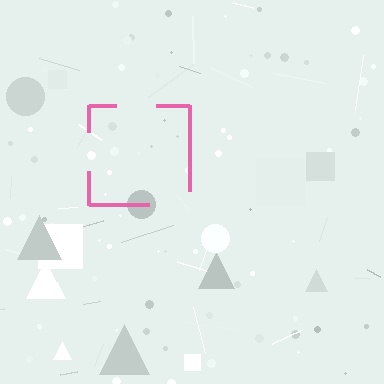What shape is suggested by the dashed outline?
The dashed outline suggests a square.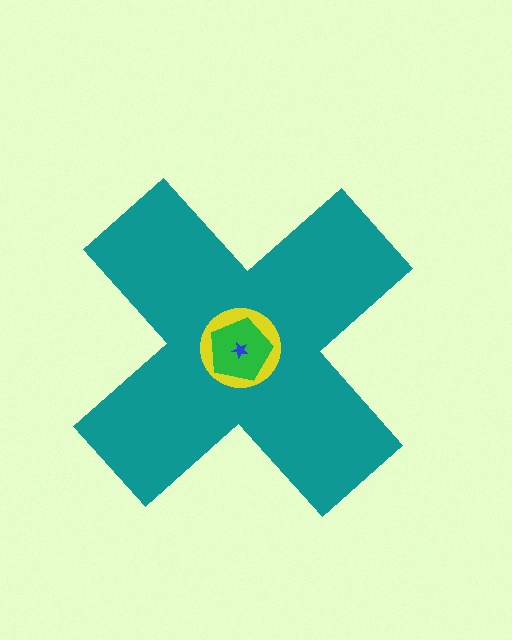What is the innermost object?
The blue star.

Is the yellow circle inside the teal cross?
Yes.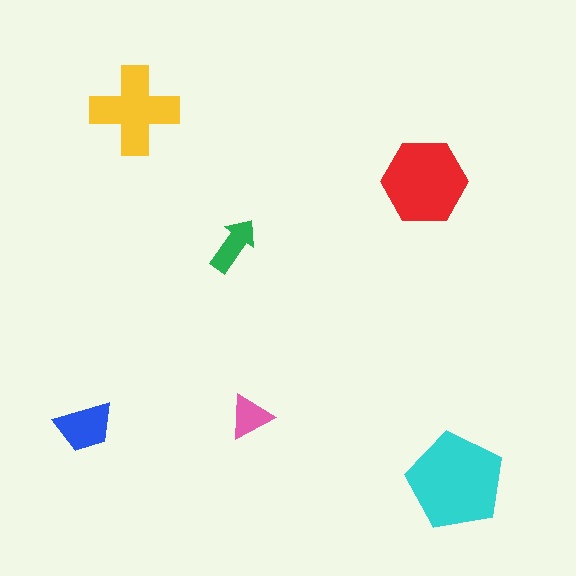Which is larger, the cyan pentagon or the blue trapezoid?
The cyan pentagon.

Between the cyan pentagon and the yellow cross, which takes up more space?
The cyan pentagon.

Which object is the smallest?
The pink triangle.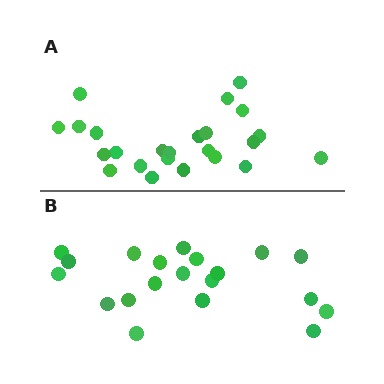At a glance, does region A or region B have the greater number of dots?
Region A (the top region) has more dots.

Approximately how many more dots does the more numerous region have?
Region A has about 4 more dots than region B.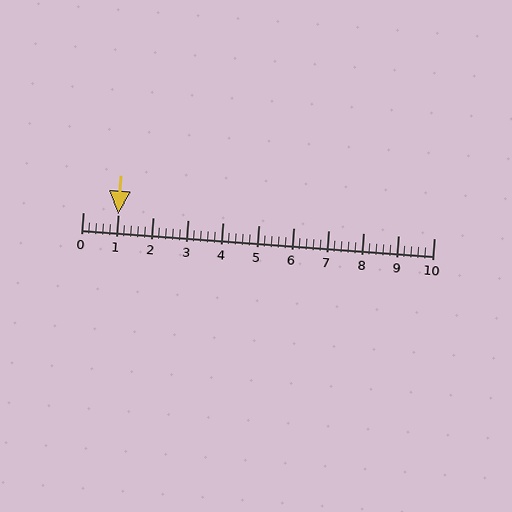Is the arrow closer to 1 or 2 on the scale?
The arrow is closer to 1.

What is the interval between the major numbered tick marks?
The major tick marks are spaced 1 units apart.